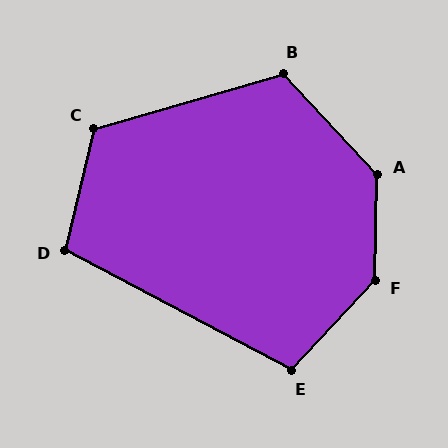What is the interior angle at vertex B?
Approximately 117 degrees (obtuse).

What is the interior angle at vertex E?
Approximately 105 degrees (obtuse).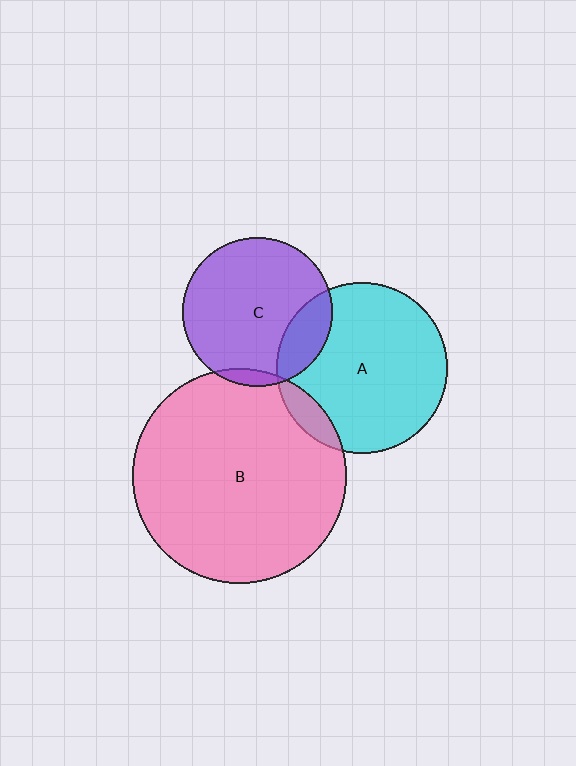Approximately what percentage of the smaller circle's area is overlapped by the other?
Approximately 5%.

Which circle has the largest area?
Circle B (pink).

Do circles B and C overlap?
Yes.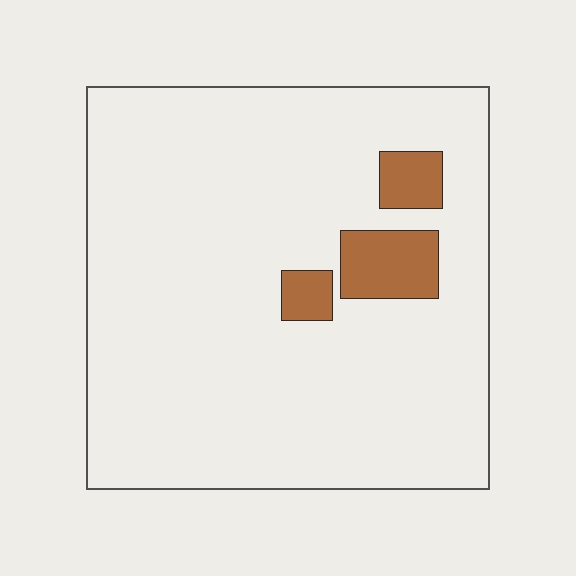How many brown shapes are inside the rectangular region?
3.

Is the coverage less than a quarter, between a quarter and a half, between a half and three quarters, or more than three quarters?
Less than a quarter.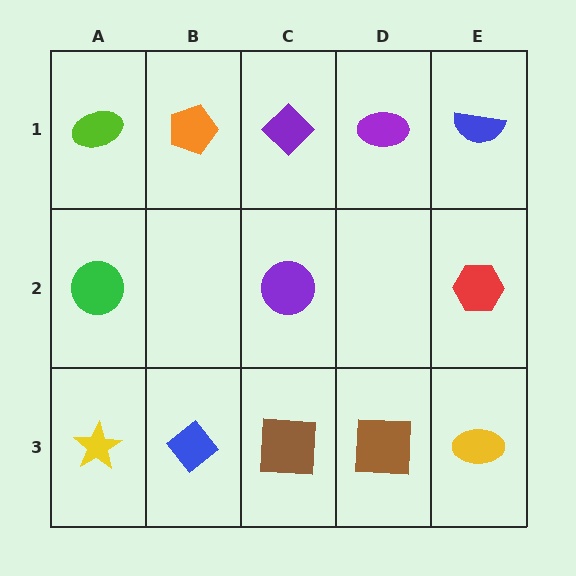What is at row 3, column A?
A yellow star.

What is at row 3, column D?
A brown square.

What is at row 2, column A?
A green circle.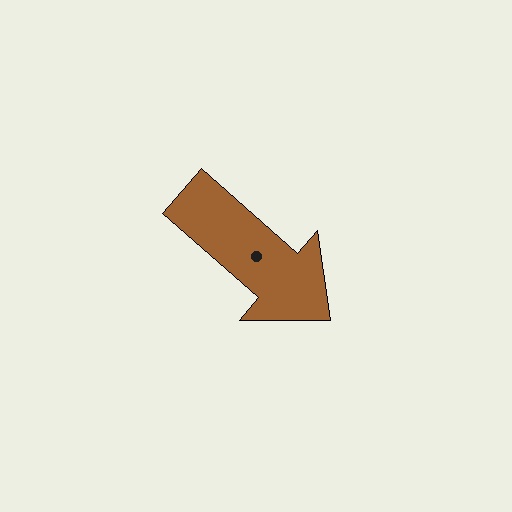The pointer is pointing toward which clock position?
Roughly 4 o'clock.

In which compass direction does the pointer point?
Southeast.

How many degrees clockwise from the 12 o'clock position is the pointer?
Approximately 131 degrees.